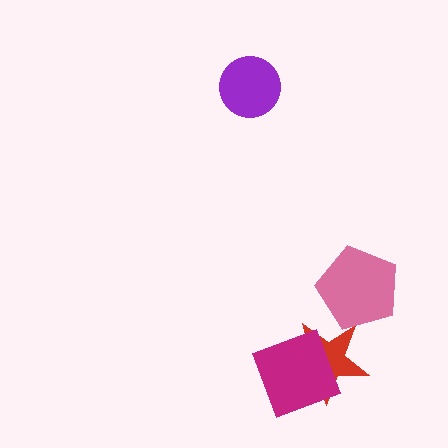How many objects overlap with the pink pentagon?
1 object overlaps with the pink pentagon.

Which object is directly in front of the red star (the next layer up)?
The pink pentagon is directly in front of the red star.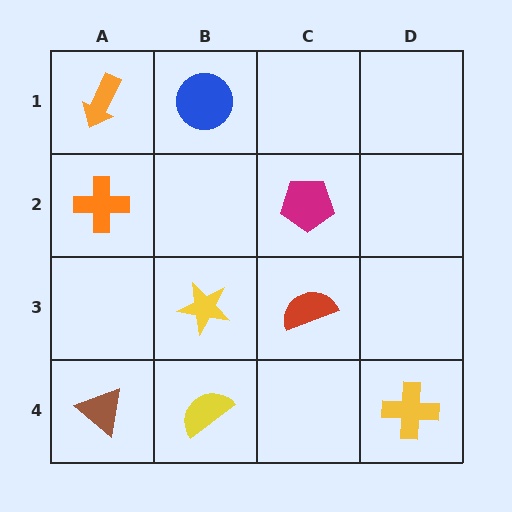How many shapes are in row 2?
2 shapes.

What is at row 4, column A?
A brown triangle.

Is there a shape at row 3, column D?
No, that cell is empty.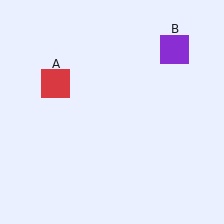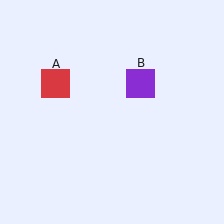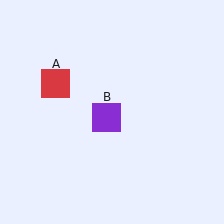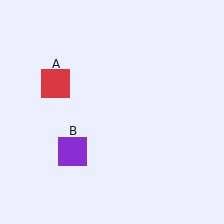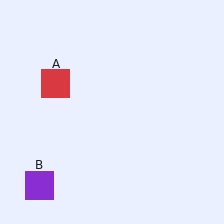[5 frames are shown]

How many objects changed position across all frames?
1 object changed position: purple square (object B).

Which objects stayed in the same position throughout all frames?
Red square (object A) remained stationary.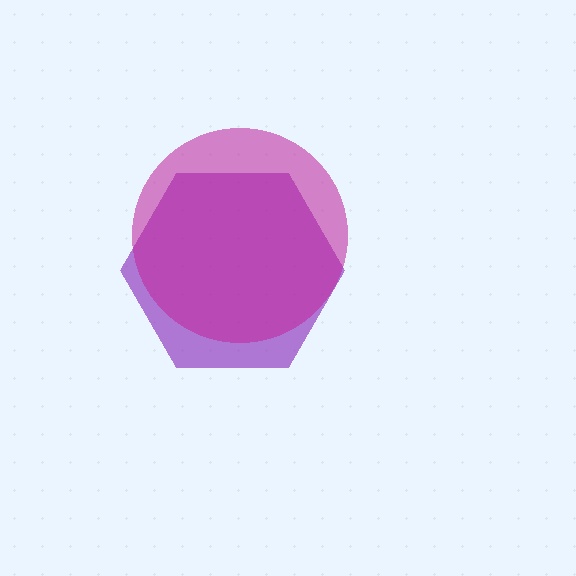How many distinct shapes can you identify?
There are 2 distinct shapes: a purple hexagon, a magenta circle.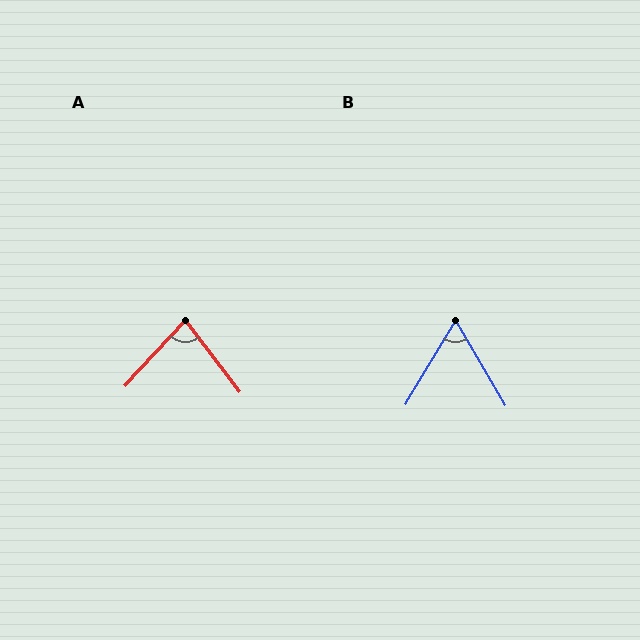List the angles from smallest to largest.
B (61°), A (80°).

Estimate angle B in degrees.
Approximately 61 degrees.